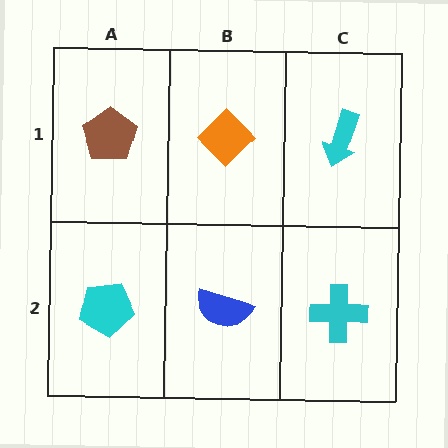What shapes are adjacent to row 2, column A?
A brown pentagon (row 1, column A), a blue semicircle (row 2, column B).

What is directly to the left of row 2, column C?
A blue semicircle.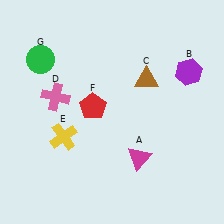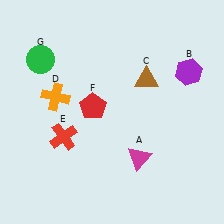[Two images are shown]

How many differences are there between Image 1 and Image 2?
There are 2 differences between the two images.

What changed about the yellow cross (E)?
In Image 1, E is yellow. In Image 2, it changed to red.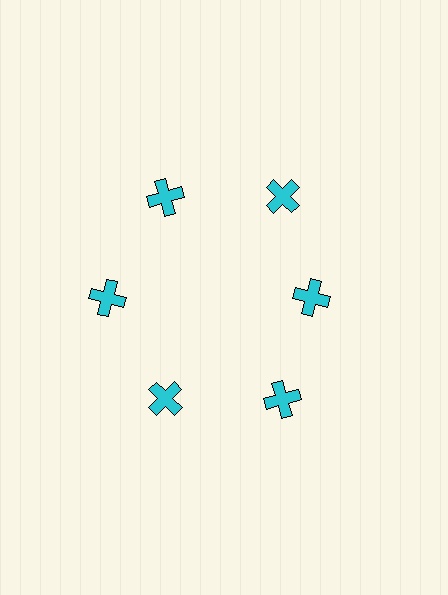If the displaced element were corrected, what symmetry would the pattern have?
It would have 6-fold rotational symmetry — the pattern would map onto itself every 60 degrees.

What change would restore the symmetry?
The symmetry would be restored by moving it outward, back onto the ring so that all 6 crosses sit at equal angles and equal distance from the center.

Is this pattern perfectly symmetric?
No. The 6 cyan crosses are arranged in a ring, but one element near the 3 o'clock position is pulled inward toward the center, breaking the 6-fold rotational symmetry.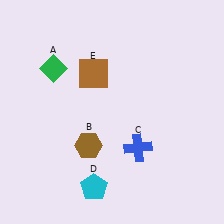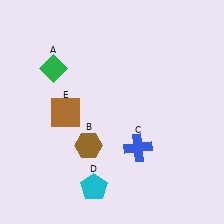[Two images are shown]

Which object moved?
The brown square (E) moved down.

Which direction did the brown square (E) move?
The brown square (E) moved down.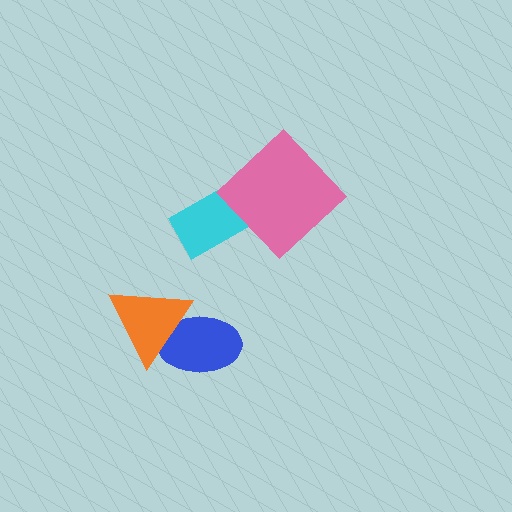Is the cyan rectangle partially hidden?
Yes, it is partially covered by another shape.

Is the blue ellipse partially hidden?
Yes, it is partially covered by another shape.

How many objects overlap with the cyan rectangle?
1 object overlaps with the cyan rectangle.